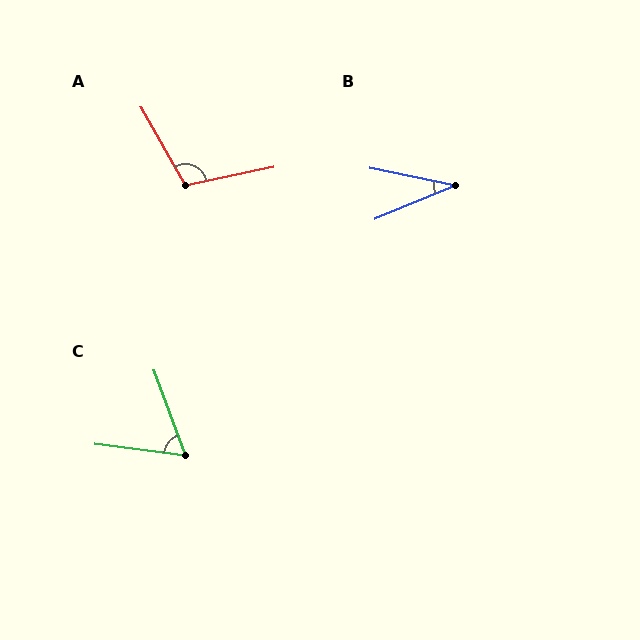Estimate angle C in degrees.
Approximately 62 degrees.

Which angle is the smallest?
B, at approximately 34 degrees.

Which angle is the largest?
A, at approximately 108 degrees.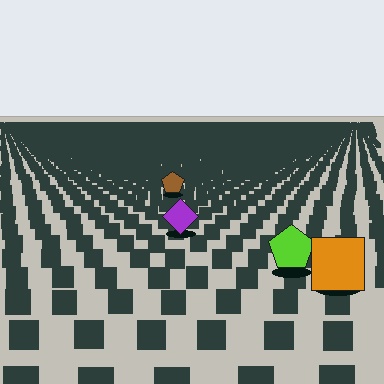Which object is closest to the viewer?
The orange square is closest. The texture marks near it are larger and more spread out.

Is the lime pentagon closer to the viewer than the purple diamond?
Yes. The lime pentagon is closer — you can tell from the texture gradient: the ground texture is coarser near it.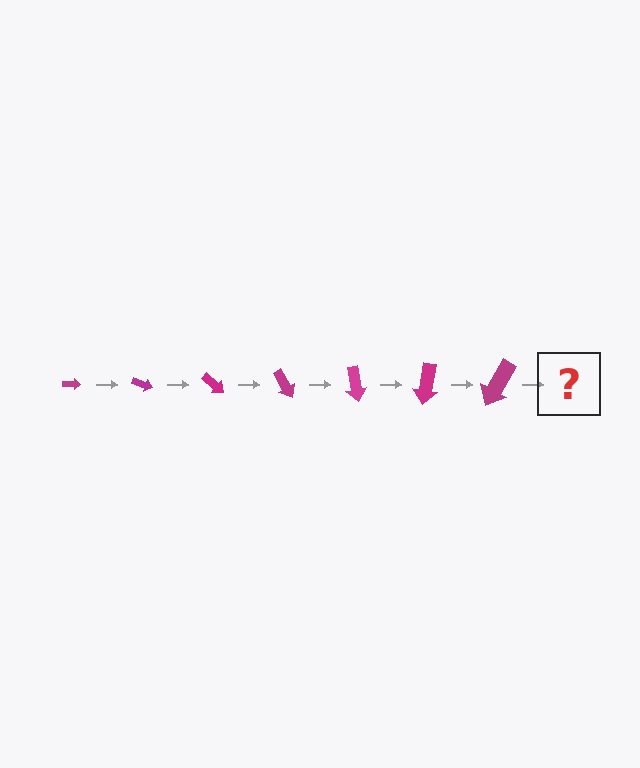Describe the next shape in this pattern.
It should be an arrow, larger than the previous one and rotated 140 degrees from the start.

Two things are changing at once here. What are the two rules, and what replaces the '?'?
The two rules are that the arrow grows larger each step and it rotates 20 degrees each step. The '?' should be an arrow, larger than the previous one and rotated 140 degrees from the start.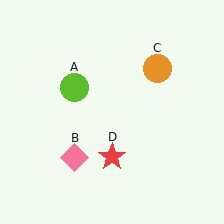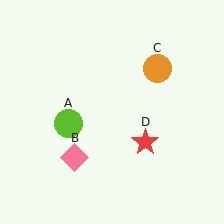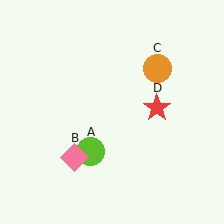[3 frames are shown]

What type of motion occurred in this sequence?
The lime circle (object A), red star (object D) rotated counterclockwise around the center of the scene.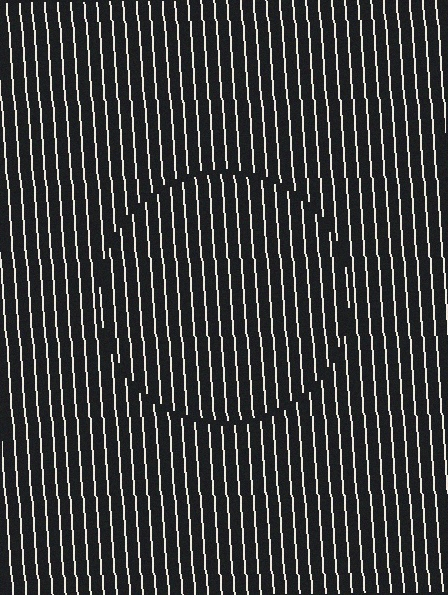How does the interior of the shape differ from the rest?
The interior of the shape contains the same grating, shifted by half a period — the contour is defined by the phase discontinuity where line-ends from the inner and outer gratings abut.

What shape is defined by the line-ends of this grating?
An illusory circle. The interior of the shape contains the same grating, shifted by half a period — the contour is defined by the phase discontinuity where line-ends from the inner and outer gratings abut.